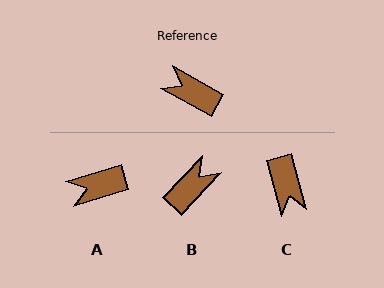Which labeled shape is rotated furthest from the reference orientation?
C, about 134 degrees away.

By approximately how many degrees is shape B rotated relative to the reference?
Approximately 104 degrees clockwise.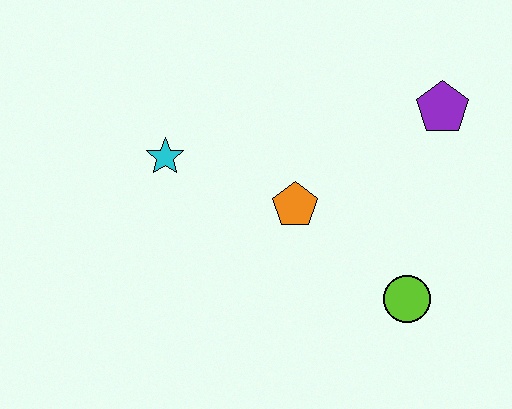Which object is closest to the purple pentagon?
The orange pentagon is closest to the purple pentagon.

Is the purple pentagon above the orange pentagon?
Yes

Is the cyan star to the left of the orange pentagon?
Yes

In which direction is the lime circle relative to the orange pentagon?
The lime circle is to the right of the orange pentagon.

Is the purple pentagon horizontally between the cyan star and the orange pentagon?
No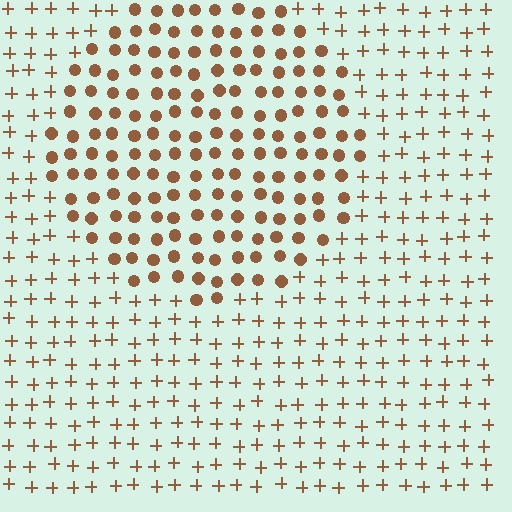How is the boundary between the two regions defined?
The boundary is defined by a change in element shape: circles inside vs. plus signs outside. All elements share the same color and spacing.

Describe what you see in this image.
The image is filled with small brown elements arranged in a uniform grid. A circle-shaped region contains circles, while the surrounding area contains plus signs. The boundary is defined purely by the change in element shape.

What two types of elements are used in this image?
The image uses circles inside the circle region and plus signs outside it.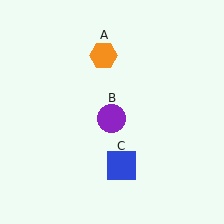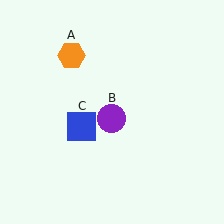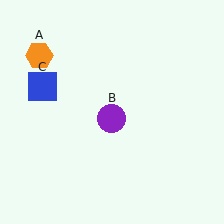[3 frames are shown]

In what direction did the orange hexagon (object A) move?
The orange hexagon (object A) moved left.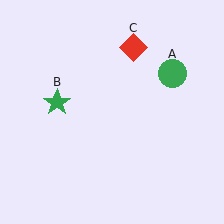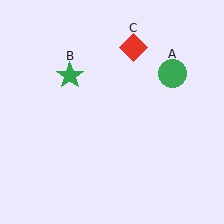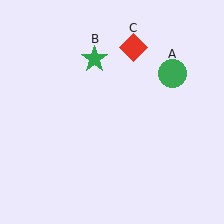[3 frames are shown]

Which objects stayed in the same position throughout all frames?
Green circle (object A) and red diamond (object C) remained stationary.